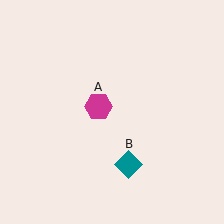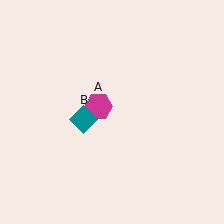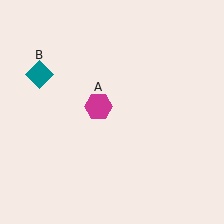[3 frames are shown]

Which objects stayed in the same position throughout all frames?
Magenta hexagon (object A) remained stationary.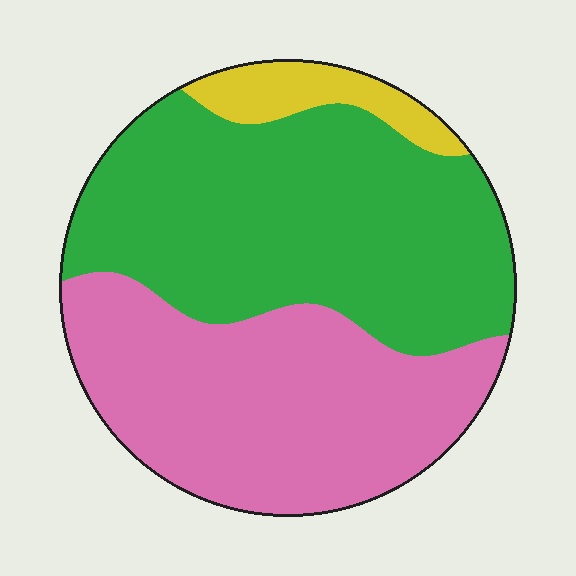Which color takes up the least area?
Yellow, at roughly 10%.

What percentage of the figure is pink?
Pink takes up between a third and a half of the figure.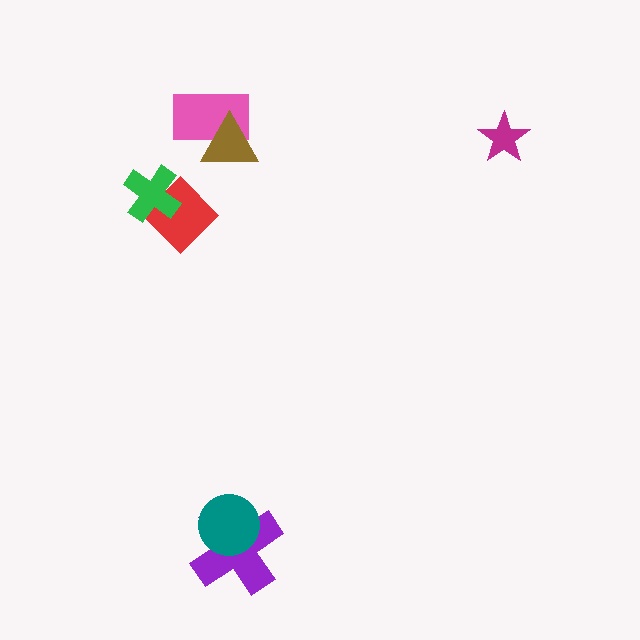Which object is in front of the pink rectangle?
The brown triangle is in front of the pink rectangle.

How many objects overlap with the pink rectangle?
1 object overlaps with the pink rectangle.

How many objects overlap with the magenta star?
0 objects overlap with the magenta star.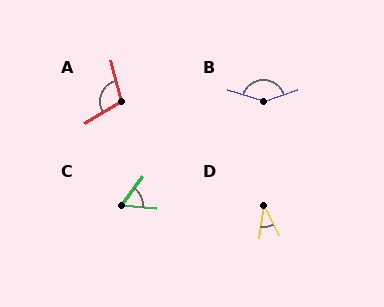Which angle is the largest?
B, at approximately 143 degrees.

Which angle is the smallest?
D, at approximately 35 degrees.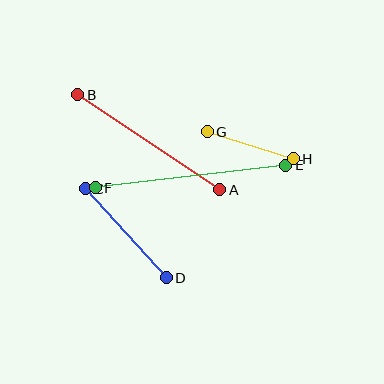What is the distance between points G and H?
The distance is approximately 90 pixels.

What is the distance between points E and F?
The distance is approximately 192 pixels.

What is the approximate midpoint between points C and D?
The midpoint is at approximately (126, 233) pixels.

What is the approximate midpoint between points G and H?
The midpoint is at approximately (250, 145) pixels.